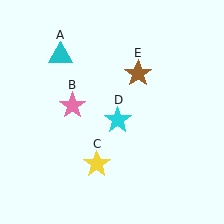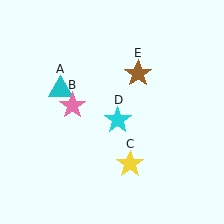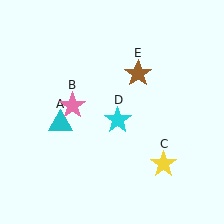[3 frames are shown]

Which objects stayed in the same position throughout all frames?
Pink star (object B) and cyan star (object D) and brown star (object E) remained stationary.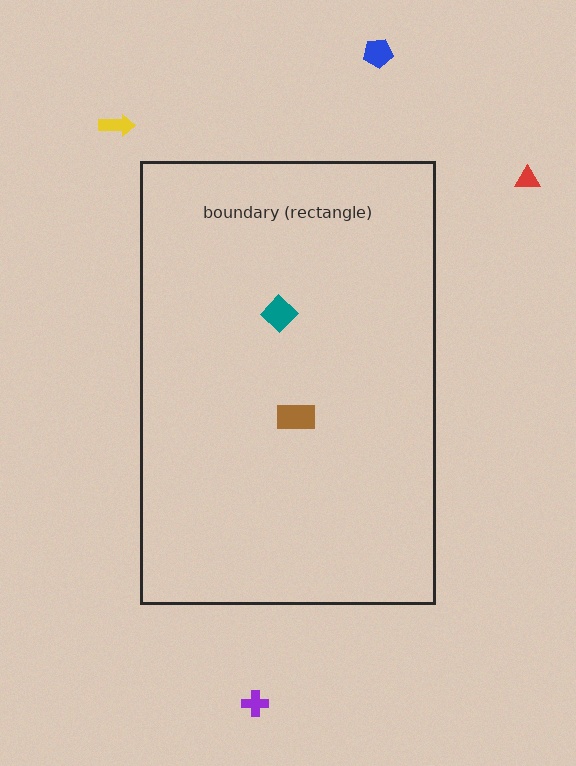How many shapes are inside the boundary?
2 inside, 4 outside.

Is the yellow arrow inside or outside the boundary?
Outside.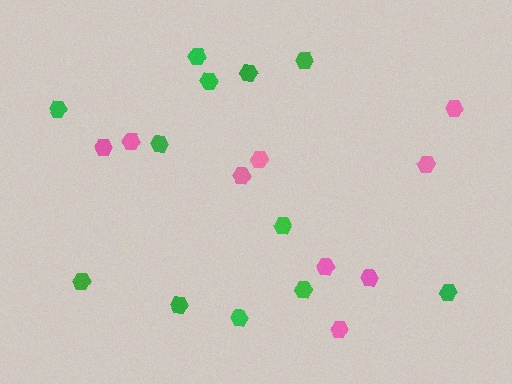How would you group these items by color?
There are 2 groups: one group of pink hexagons (9) and one group of green hexagons (12).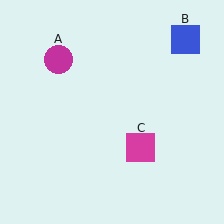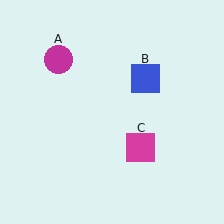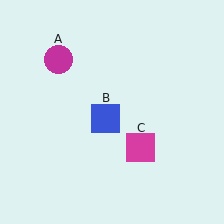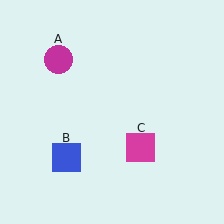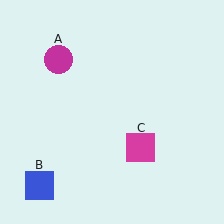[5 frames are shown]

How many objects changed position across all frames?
1 object changed position: blue square (object B).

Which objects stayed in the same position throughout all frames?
Magenta circle (object A) and magenta square (object C) remained stationary.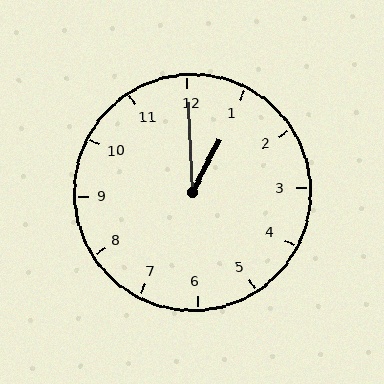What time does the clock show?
1:00.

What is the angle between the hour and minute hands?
Approximately 30 degrees.